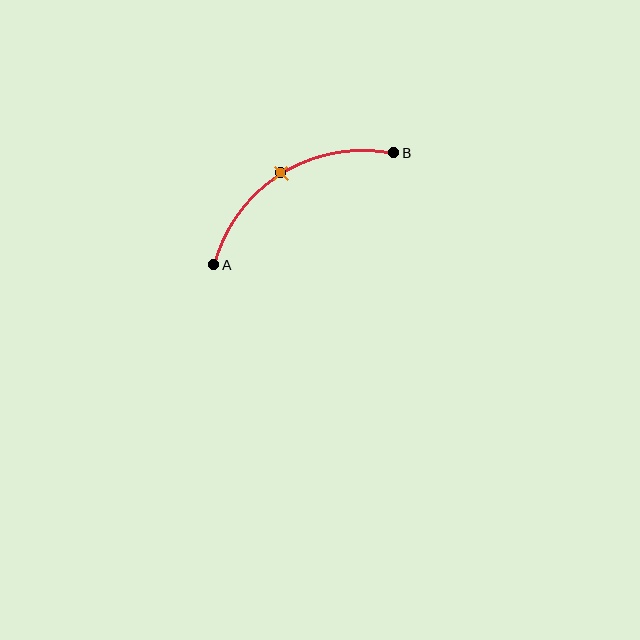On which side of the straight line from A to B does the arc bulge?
The arc bulges above the straight line connecting A and B.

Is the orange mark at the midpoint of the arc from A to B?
Yes. The orange mark lies on the arc at equal arc-length from both A and B — it is the arc midpoint.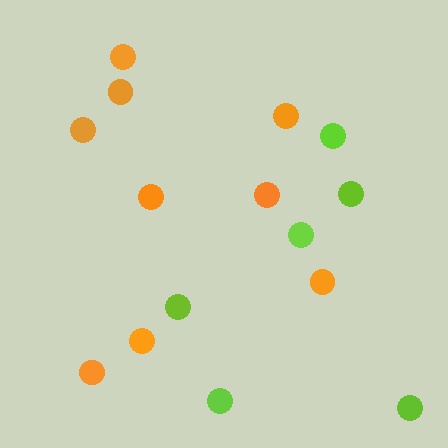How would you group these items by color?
There are 2 groups: one group of orange circles (9) and one group of lime circles (6).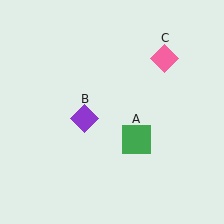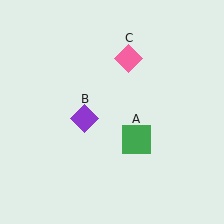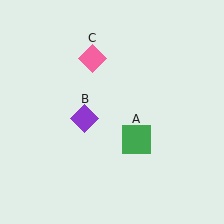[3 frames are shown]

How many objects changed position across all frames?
1 object changed position: pink diamond (object C).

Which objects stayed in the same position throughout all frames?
Green square (object A) and purple diamond (object B) remained stationary.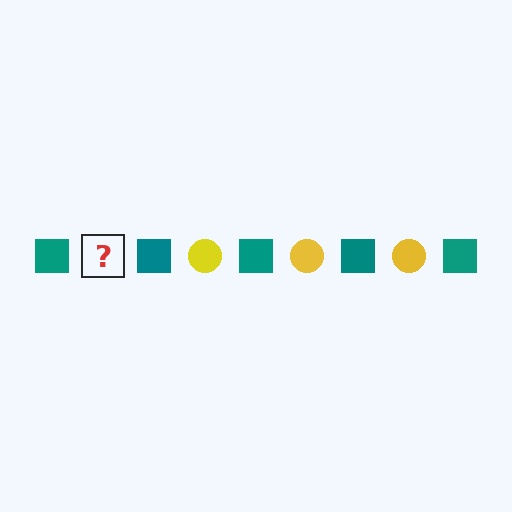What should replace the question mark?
The question mark should be replaced with a yellow circle.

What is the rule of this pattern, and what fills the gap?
The rule is that the pattern alternates between teal square and yellow circle. The gap should be filled with a yellow circle.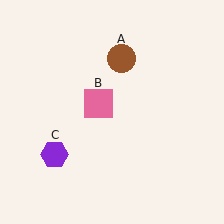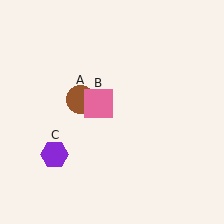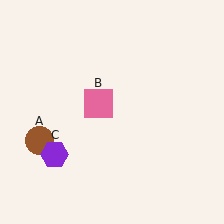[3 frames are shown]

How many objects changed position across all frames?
1 object changed position: brown circle (object A).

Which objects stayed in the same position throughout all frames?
Pink square (object B) and purple hexagon (object C) remained stationary.